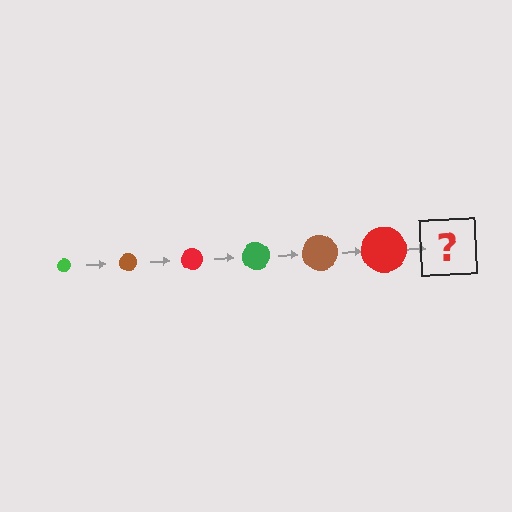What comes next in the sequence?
The next element should be a green circle, larger than the previous one.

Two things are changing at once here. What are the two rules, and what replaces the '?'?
The two rules are that the circle grows larger each step and the color cycles through green, brown, and red. The '?' should be a green circle, larger than the previous one.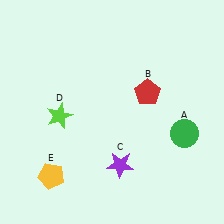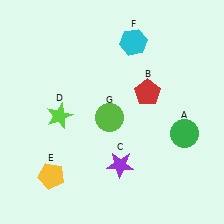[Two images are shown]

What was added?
A cyan hexagon (F), a lime circle (G) were added in Image 2.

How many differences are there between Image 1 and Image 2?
There are 2 differences between the two images.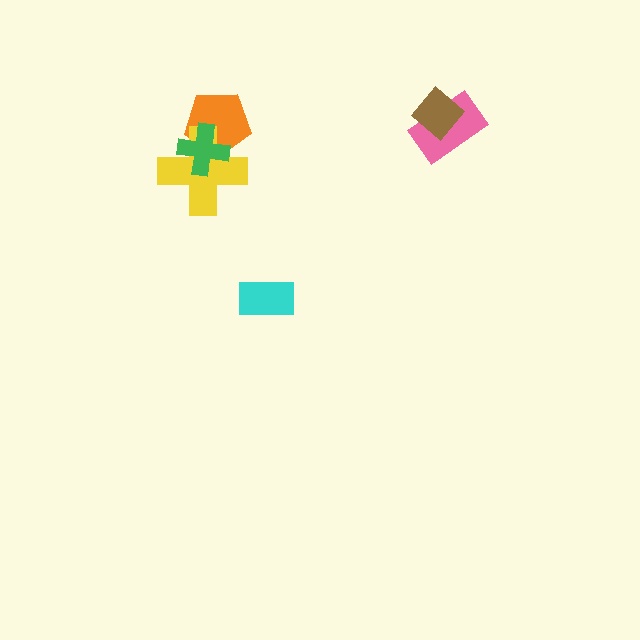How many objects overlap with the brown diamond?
1 object overlaps with the brown diamond.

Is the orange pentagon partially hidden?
Yes, it is partially covered by another shape.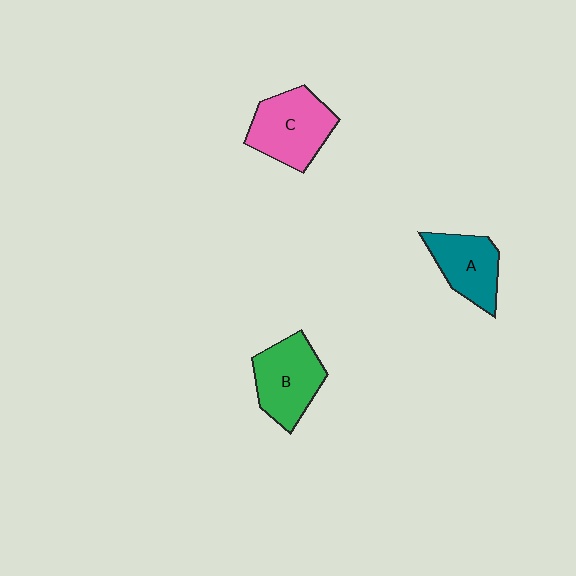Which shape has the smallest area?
Shape A (teal).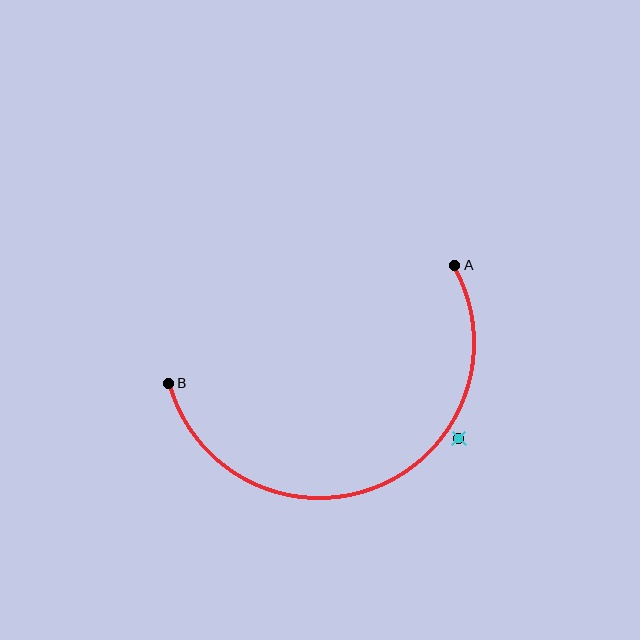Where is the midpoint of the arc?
The arc midpoint is the point on the curve farthest from the straight line joining A and B. It sits below that line.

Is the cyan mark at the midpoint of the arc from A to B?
No — the cyan mark does not lie on the arc at all. It sits slightly outside the curve.